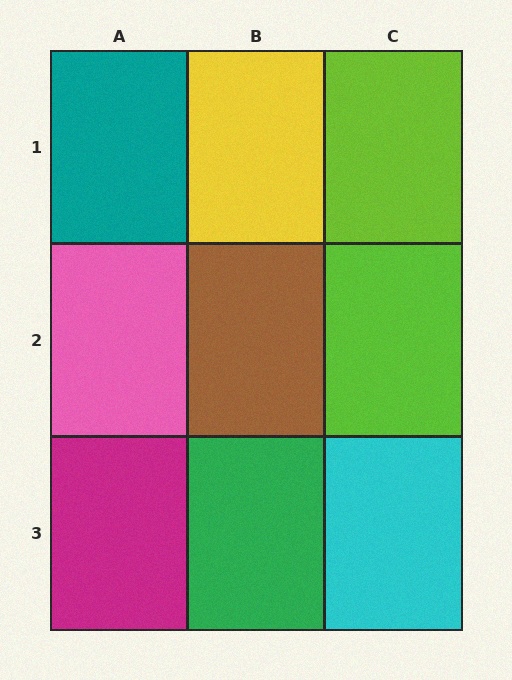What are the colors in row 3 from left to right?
Magenta, green, cyan.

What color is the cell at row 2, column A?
Pink.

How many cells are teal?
1 cell is teal.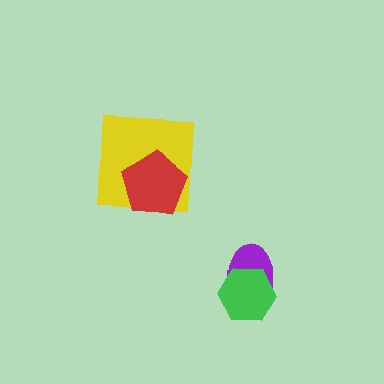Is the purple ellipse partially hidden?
Yes, it is partially covered by another shape.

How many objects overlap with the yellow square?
1 object overlaps with the yellow square.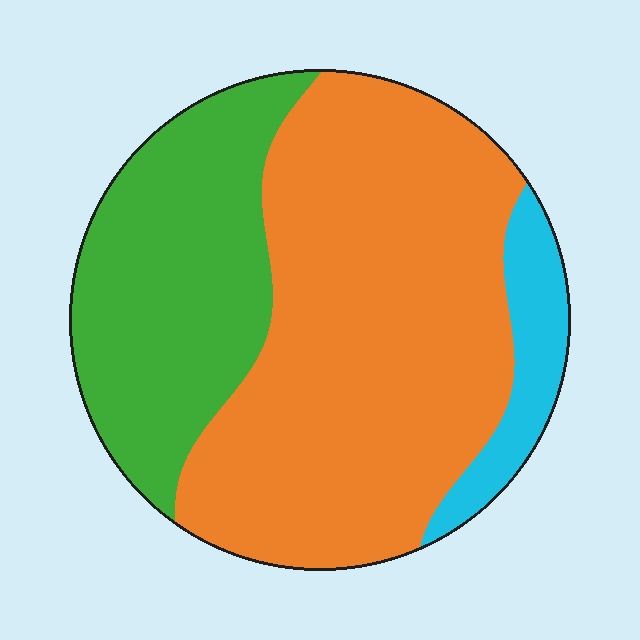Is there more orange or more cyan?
Orange.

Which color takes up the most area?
Orange, at roughly 60%.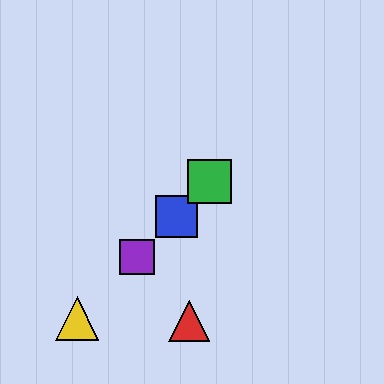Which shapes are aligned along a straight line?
The blue square, the green square, the yellow triangle, the purple square are aligned along a straight line.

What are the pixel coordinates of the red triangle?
The red triangle is at (189, 321).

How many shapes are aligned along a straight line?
4 shapes (the blue square, the green square, the yellow triangle, the purple square) are aligned along a straight line.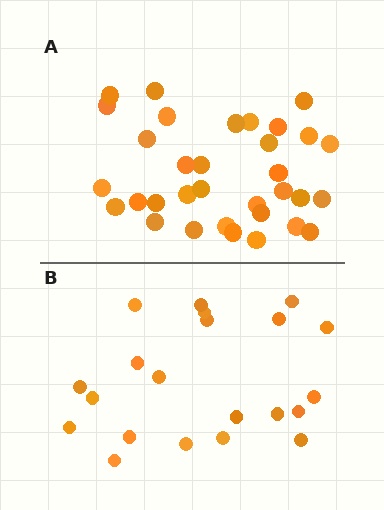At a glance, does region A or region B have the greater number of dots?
Region A (the top region) has more dots.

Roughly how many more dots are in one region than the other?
Region A has roughly 12 or so more dots than region B.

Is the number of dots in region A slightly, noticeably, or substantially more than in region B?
Region A has substantially more. The ratio is roughly 1.6 to 1.